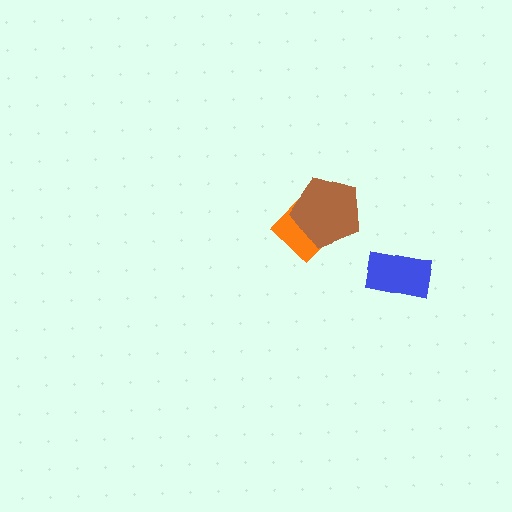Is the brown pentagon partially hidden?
No, no other shape covers it.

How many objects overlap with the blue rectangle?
0 objects overlap with the blue rectangle.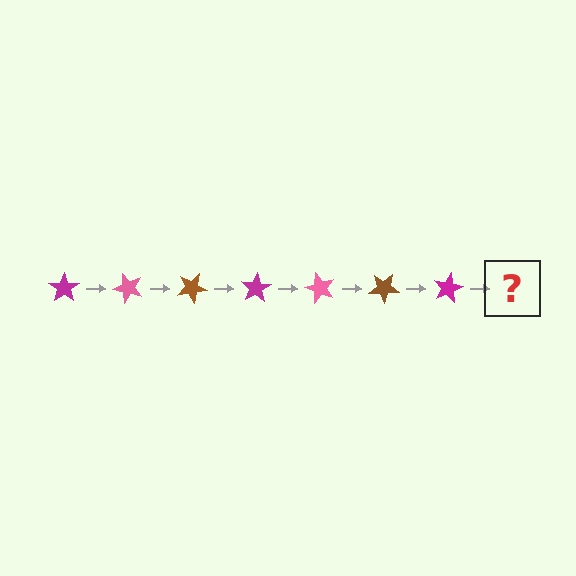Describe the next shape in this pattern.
It should be a pink star, rotated 350 degrees from the start.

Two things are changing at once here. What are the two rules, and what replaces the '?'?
The two rules are that it rotates 50 degrees each step and the color cycles through magenta, pink, and brown. The '?' should be a pink star, rotated 350 degrees from the start.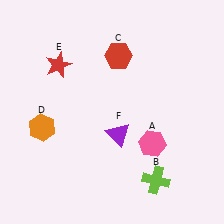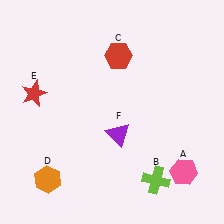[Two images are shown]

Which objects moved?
The objects that moved are: the pink hexagon (A), the orange hexagon (D), the red star (E).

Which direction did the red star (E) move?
The red star (E) moved down.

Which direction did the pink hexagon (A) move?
The pink hexagon (A) moved right.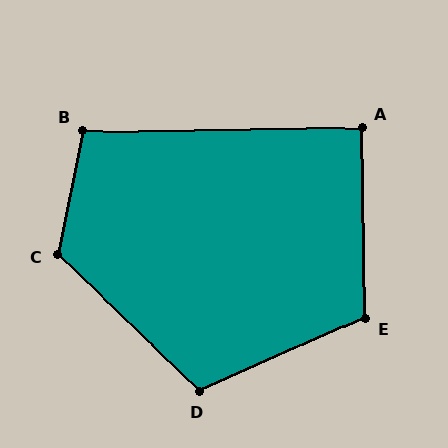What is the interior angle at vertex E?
Approximately 113 degrees (obtuse).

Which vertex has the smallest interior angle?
A, at approximately 90 degrees.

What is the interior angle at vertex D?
Approximately 112 degrees (obtuse).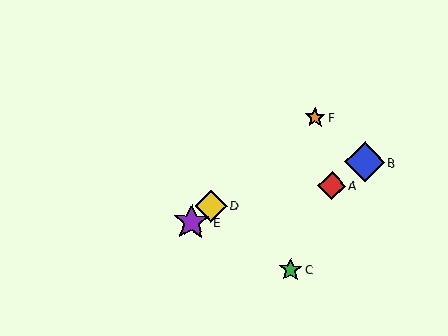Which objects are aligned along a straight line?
Objects D, E, F are aligned along a straight line.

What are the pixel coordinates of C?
Object C is at (291, 270).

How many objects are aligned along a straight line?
3 objects (D, E, F) are aligned along a straight line.